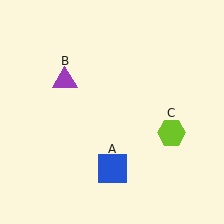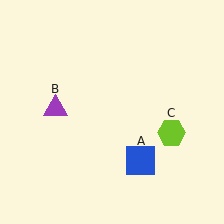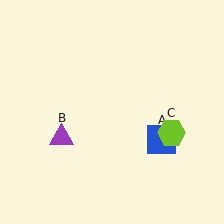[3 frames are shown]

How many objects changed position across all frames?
2 objects changed position: blue square (object A), purple triangle (object B).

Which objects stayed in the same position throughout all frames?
Lime hexagon (object C) remained stationary.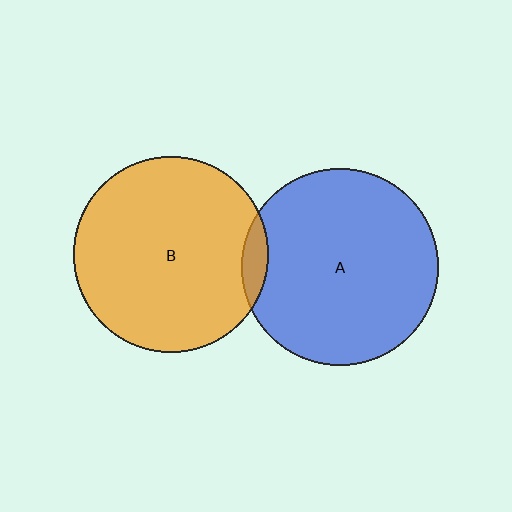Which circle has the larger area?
Circle A (blue).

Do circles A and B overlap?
Yes.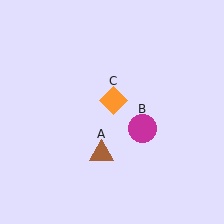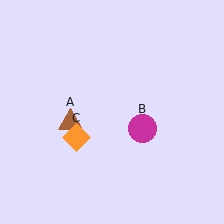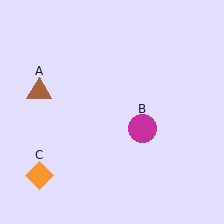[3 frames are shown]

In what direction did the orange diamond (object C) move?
The orange diamond (object C) moved down and to the left.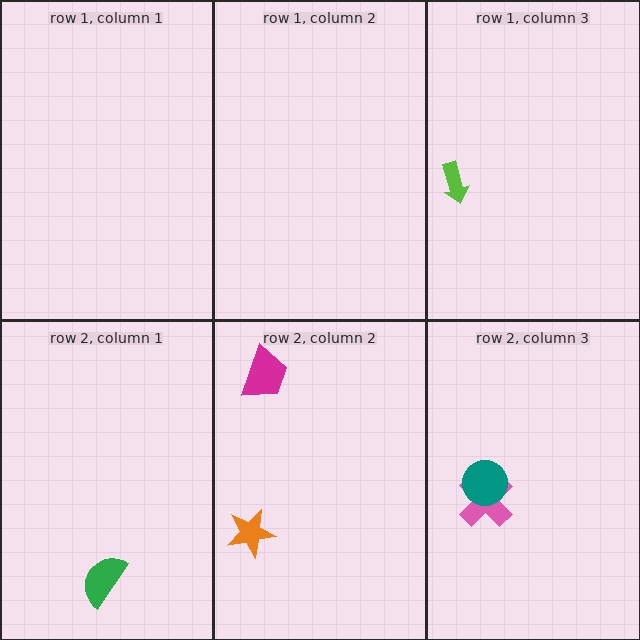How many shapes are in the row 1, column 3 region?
1.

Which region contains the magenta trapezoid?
The row 2, column 2 region.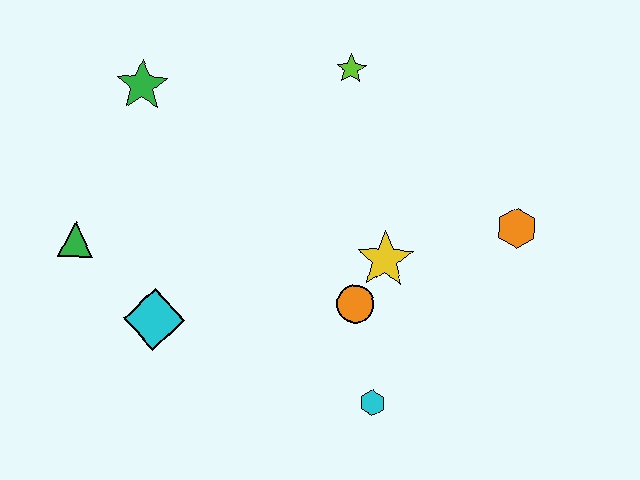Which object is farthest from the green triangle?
The orange hexagon is farthest from the green triangle.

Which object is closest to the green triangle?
The cyan diamond is closest to the green triangle.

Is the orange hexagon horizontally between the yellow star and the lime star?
No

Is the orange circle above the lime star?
No